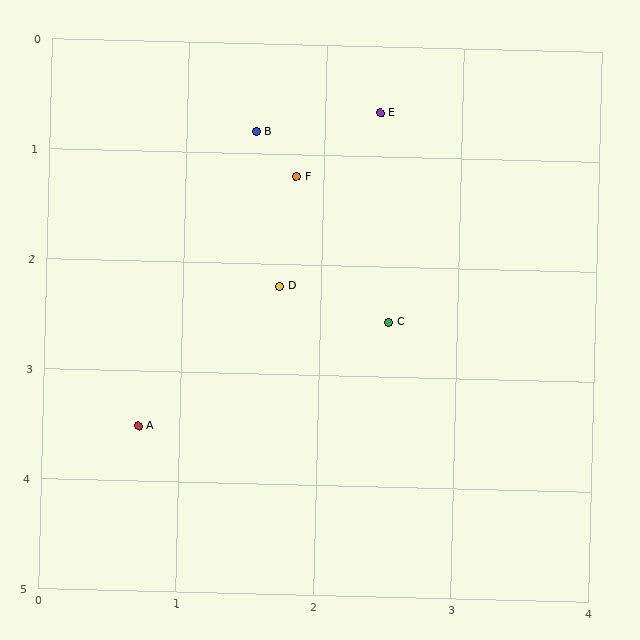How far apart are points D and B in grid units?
Points D and B are about 1.4 grid units apart.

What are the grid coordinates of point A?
Point A is at approximately (0.7, 3.5).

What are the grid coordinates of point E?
Point E is at approximately (2.4, 0.6).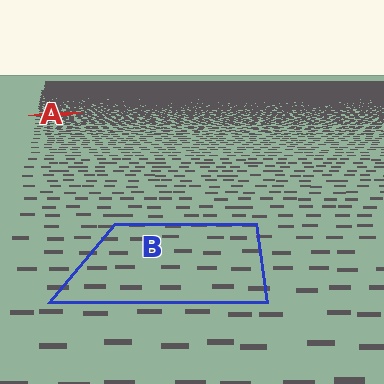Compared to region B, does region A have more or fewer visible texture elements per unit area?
Region A has more texture elements per unit area — they are packed more densely because it is farther away.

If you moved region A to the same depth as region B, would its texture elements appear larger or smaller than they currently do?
They would appear larger. At a closer depth, the same texture elements are projected at a bigger on-screen size.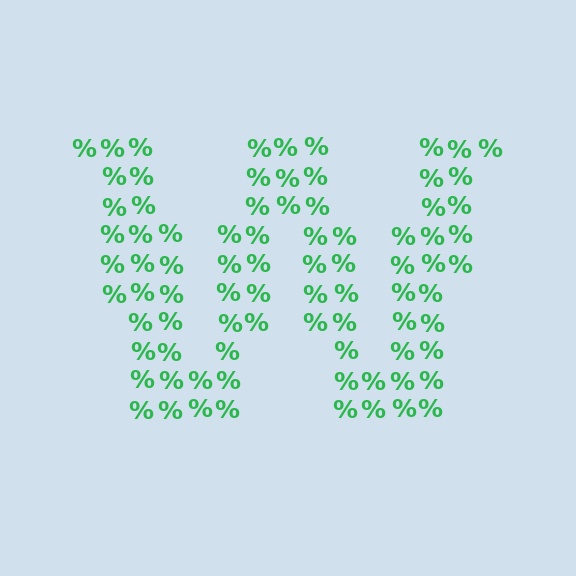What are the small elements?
The small elements are percent signs.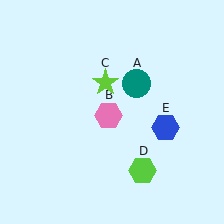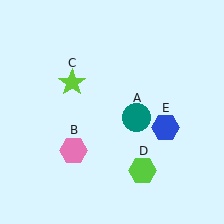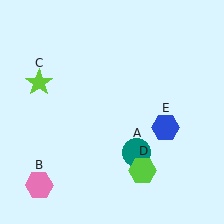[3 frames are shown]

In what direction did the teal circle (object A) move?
The teal circle (object A) moved down.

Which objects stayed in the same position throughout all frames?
Lime hexagon (object D) and blue hexagon (object E) remained stationary.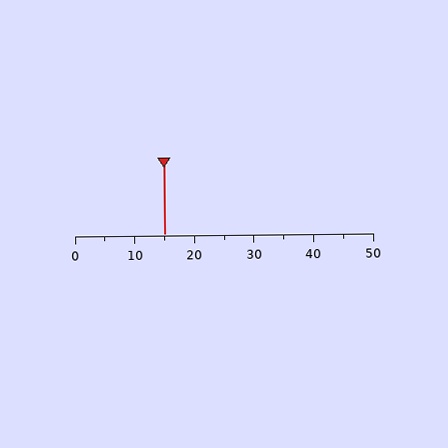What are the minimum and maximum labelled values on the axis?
The axis runs from 0 to 50.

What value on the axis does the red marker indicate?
The marker indicates approximately 15.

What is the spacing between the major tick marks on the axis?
The major ticks are spaced 10 apart.